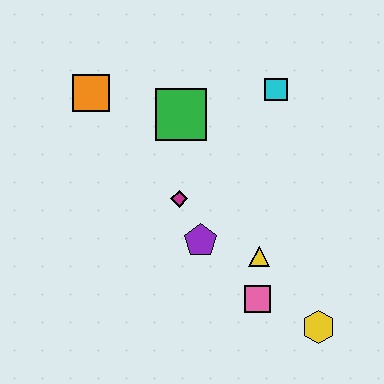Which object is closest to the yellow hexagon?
The pink square is closest to the yellow hexagon.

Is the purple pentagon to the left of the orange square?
No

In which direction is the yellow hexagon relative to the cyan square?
The yellow hexagon is below the cyan square.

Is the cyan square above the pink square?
Yes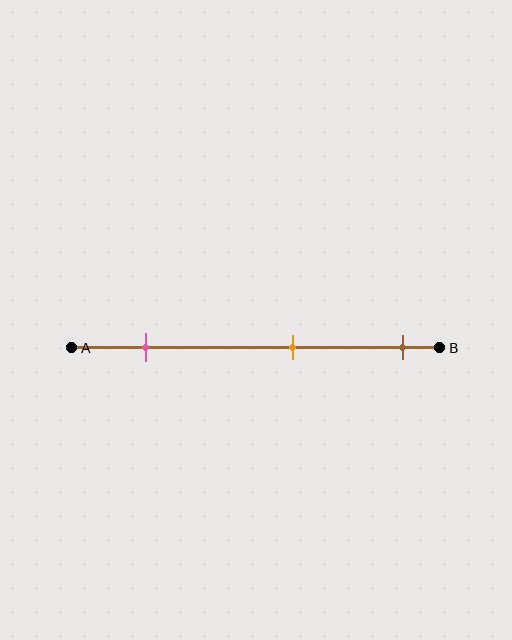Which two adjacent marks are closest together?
The orange and brown marks are the closest adjacent pair.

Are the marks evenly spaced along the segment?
Yes, the marks are approximately evenly spaced.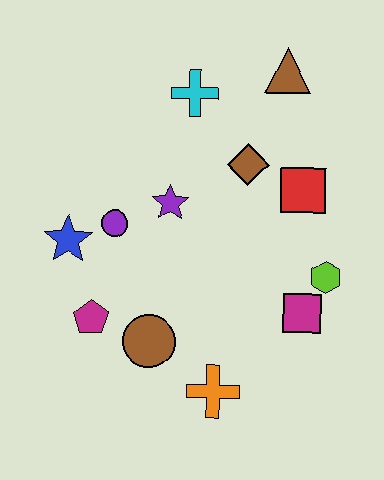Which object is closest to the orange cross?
The brown circle is closest to the orange cross.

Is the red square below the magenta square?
No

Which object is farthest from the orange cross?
The brown triangle is farthest from the orange cross.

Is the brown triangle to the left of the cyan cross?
No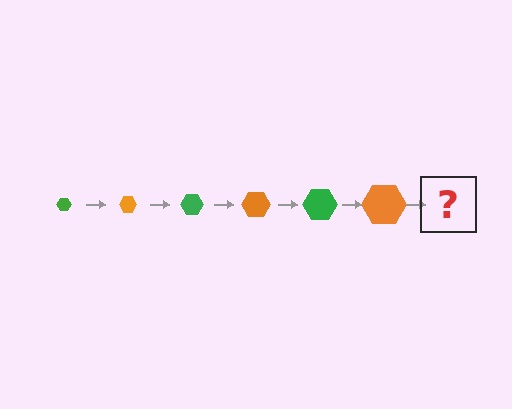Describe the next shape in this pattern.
It should be a green hexagon, larger than the previous one.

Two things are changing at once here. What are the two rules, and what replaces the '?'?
The two rules are that the hexagon grows larger each step and the color cycles through green and orange. The '?' should be a green hexagon, larger than the previous one.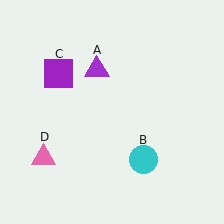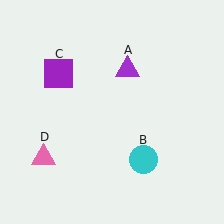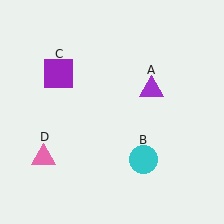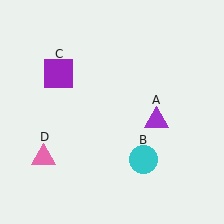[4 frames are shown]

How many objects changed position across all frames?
1 object changed position: purple triangle (object A).